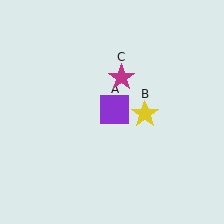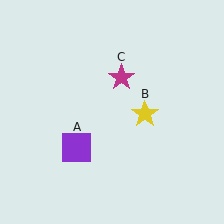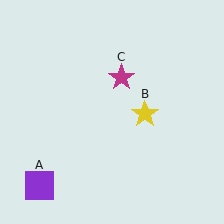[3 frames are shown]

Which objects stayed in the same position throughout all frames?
Yellow star (object B) and magenta star (object C) remained stationary.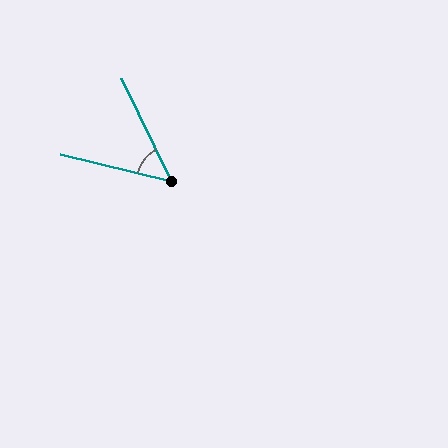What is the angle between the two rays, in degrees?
Approximately 50 degrees.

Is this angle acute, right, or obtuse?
It is acute.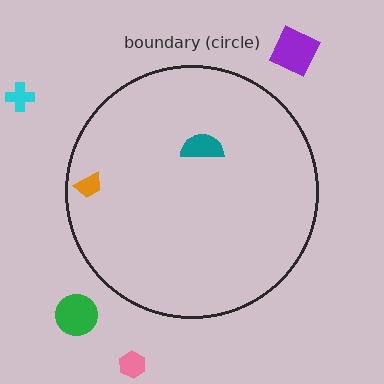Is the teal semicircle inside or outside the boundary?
Inside.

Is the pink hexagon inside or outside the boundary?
Outside.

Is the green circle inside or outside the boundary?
Outside.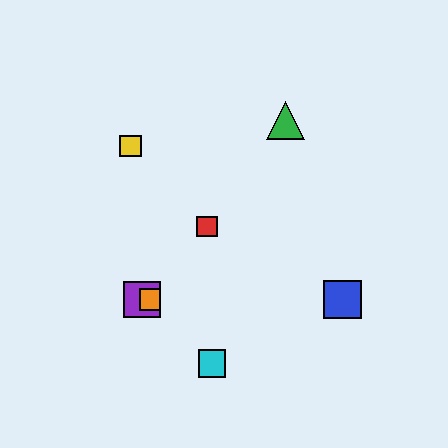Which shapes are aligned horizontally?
The blue square, the purple square, the orange square are aligned horizontally.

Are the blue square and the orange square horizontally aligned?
Yes, both are at y≈300.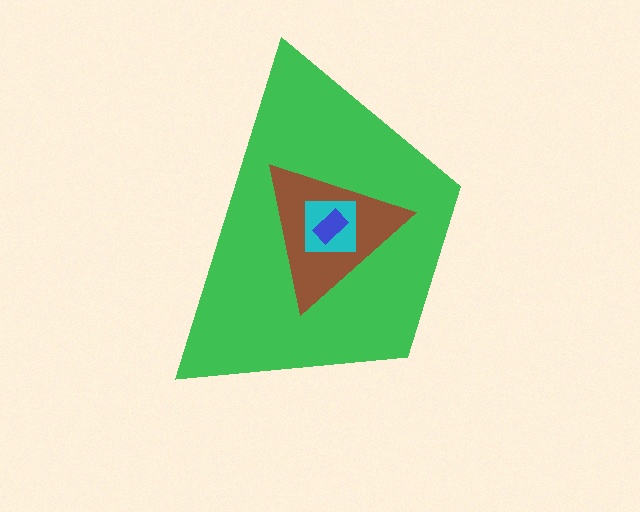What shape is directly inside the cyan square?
The blue rectangle.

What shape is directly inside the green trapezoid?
The brown triangle.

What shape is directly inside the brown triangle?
The cyan square.